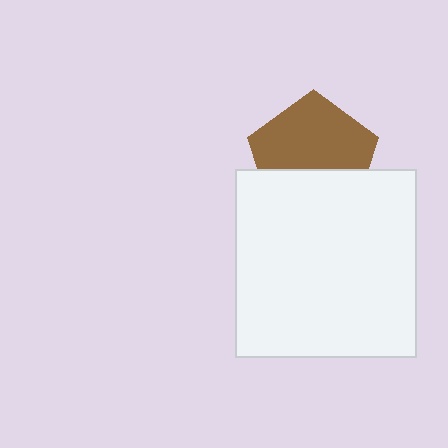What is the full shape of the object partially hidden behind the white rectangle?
The partially hidden object is a brown pentagon.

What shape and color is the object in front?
The object in front is a white rectangle.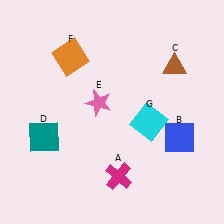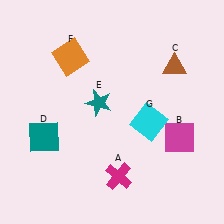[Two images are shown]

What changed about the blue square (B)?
In Image 1, B is blue. In Image 2, it changed to magenta.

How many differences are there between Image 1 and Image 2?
There are 2 differences between the two images.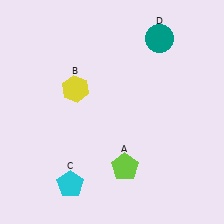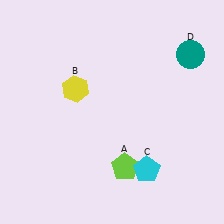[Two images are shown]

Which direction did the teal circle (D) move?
The teal circle (D) moved right.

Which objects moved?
The objects that moved are: the cyan pentagon (C), the teal circle (D).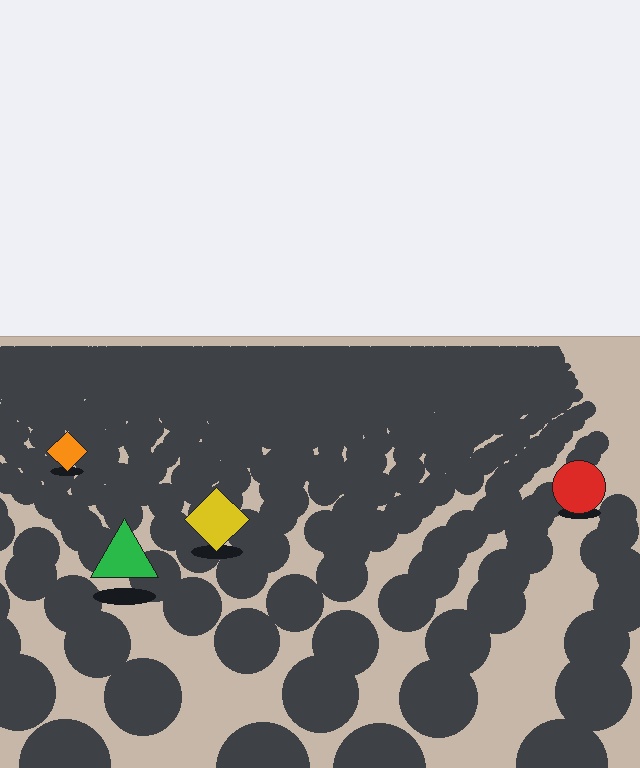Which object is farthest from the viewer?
The orange diamond is farthest from the viewer. It appears smaller and the ground texture around it is denser.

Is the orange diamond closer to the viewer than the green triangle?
No. The green triangle is closer — you can tell from the texture gradient: the ground texture is coarser near it.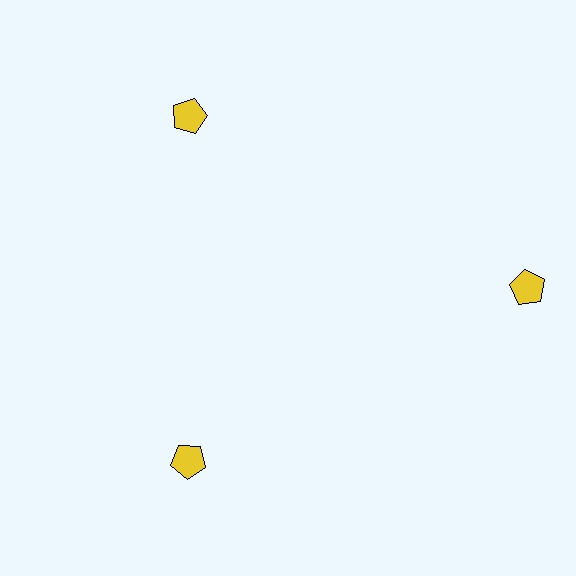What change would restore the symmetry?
The symmetry would be restored by moving it inward, back onto the ring so that all 3 pentagons sit at equal angles and equal distance from the center.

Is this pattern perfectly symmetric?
No. The 3 yellow pentagons are arranged in a ring, but one element near the 3 o'clock position is pushed outward from the center, breaking the 3-fold rotational symmetry.